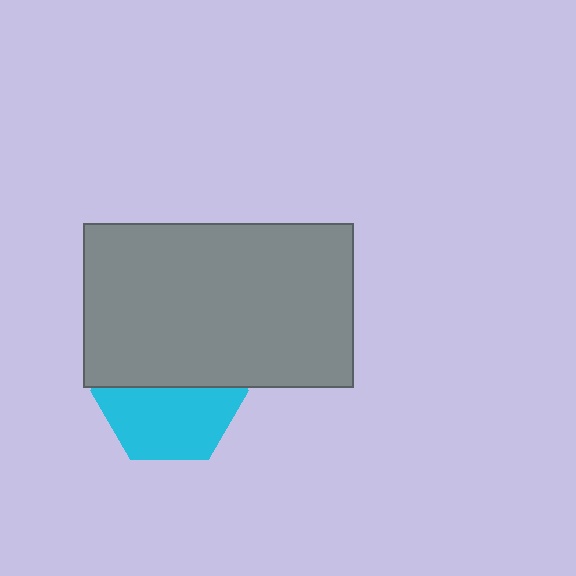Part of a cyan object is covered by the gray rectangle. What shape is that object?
It is a hexagon.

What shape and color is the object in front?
The object in front is a gray rectangle.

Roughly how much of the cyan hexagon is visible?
About half of it is visible (roughly 53%).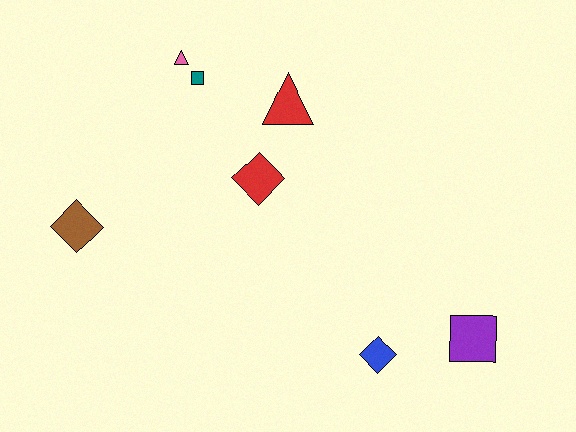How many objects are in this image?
There are 7 objects.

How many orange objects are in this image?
There are no orange objects.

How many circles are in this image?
There are no circles.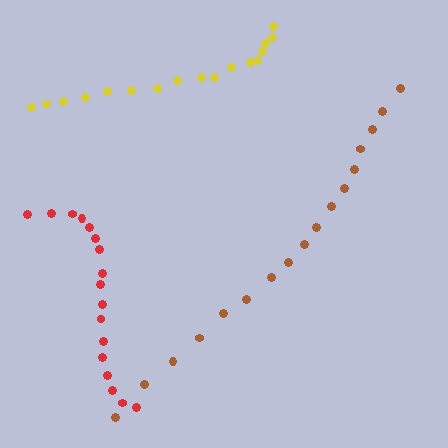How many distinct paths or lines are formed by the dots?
There are 3 distinct paths.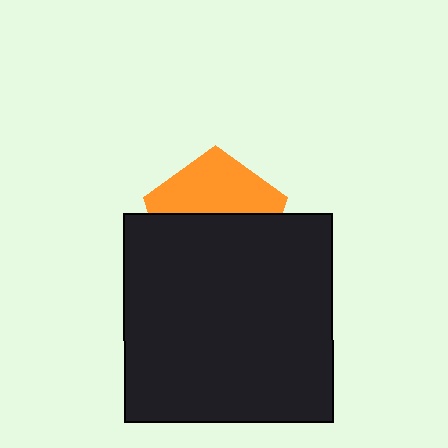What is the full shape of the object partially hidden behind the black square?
The partially hidden object is an orange pentagon.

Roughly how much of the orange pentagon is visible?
A small part of it is visible (roughly 43%).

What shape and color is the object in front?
The object in front is a black square.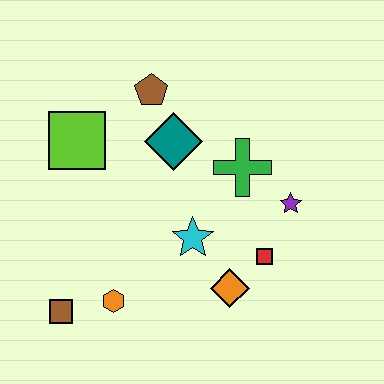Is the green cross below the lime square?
Yes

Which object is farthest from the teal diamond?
The brown square is farthest from the teal diamond.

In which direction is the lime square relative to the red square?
The lime square is to the left of the red square.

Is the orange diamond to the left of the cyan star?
No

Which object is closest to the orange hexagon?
The brown square is closest to the orange hexagon.